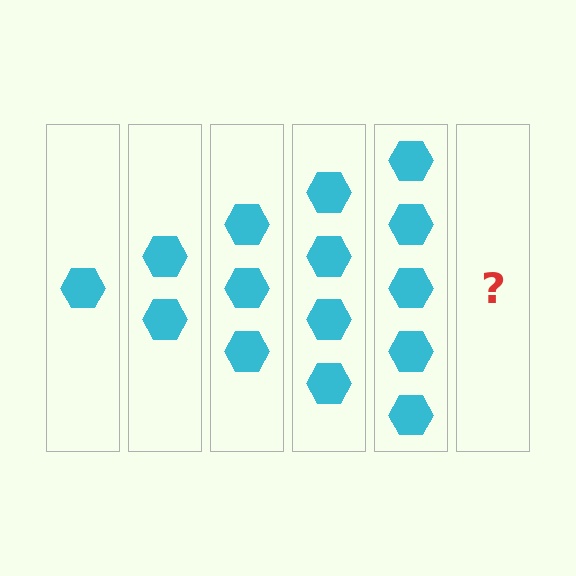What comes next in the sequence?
The next element should be 6 hexagons.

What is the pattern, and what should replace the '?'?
The pattern is that each step adds one more hexagon. The '?' should be 6 hexagons.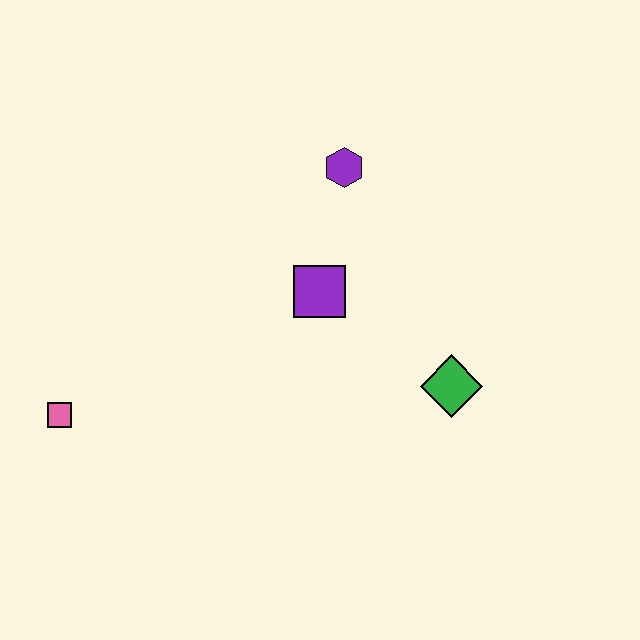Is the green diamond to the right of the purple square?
Yes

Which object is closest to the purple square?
The purple hexagon is closest to the purple square.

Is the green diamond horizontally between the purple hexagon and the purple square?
No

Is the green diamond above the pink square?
Yes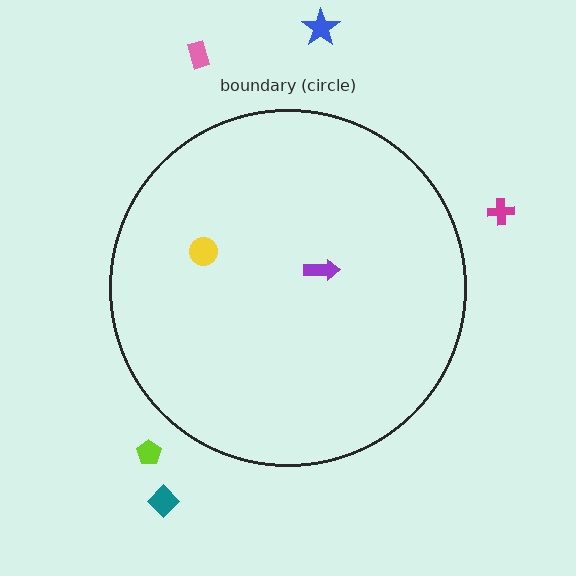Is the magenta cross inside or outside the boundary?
Outside.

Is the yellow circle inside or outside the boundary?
Inside.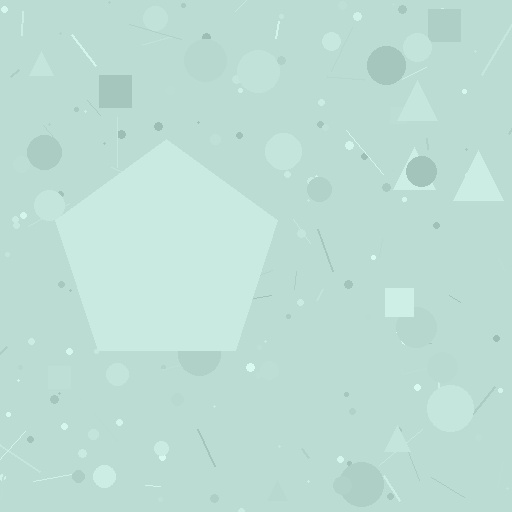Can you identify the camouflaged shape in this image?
The camouflaged shape is a pentagon.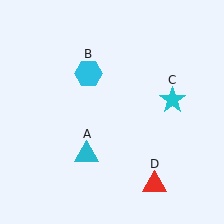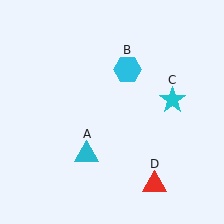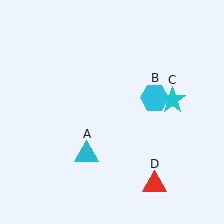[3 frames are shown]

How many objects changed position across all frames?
1 object changed position: cyan hexagon (object B).